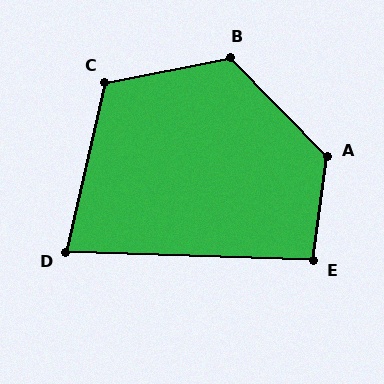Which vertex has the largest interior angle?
A, at approximately 128 degrees.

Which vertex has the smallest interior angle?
D, at approximately 79 degrees.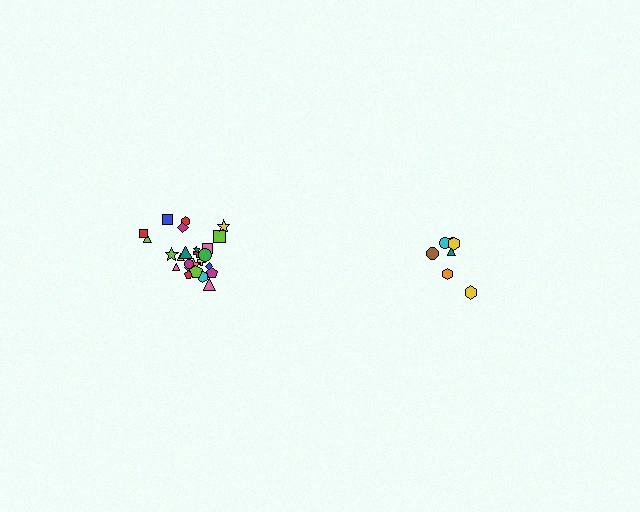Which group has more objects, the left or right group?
The left group.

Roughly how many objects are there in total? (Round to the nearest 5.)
Roughly 30 objects in total.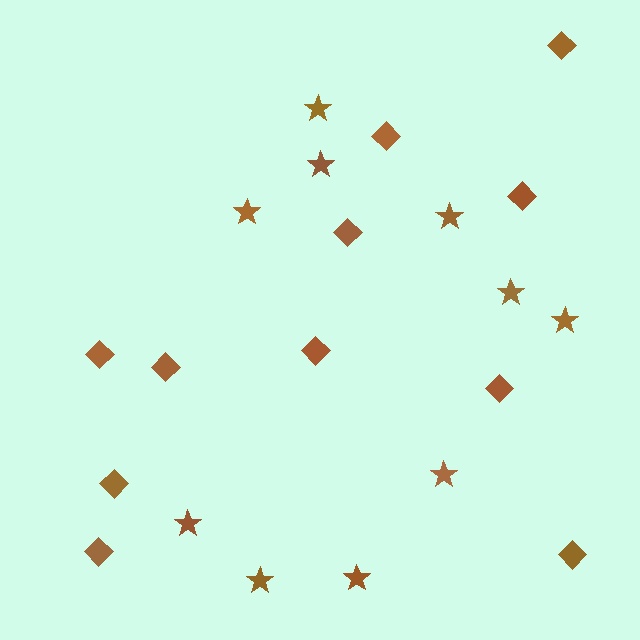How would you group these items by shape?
There are 2 groups: one group of diamonds (11) and one group of stars (10).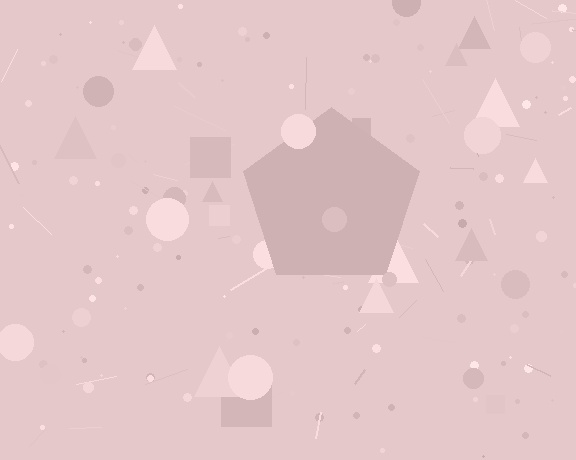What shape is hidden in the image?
A pentagon is hidden in the image.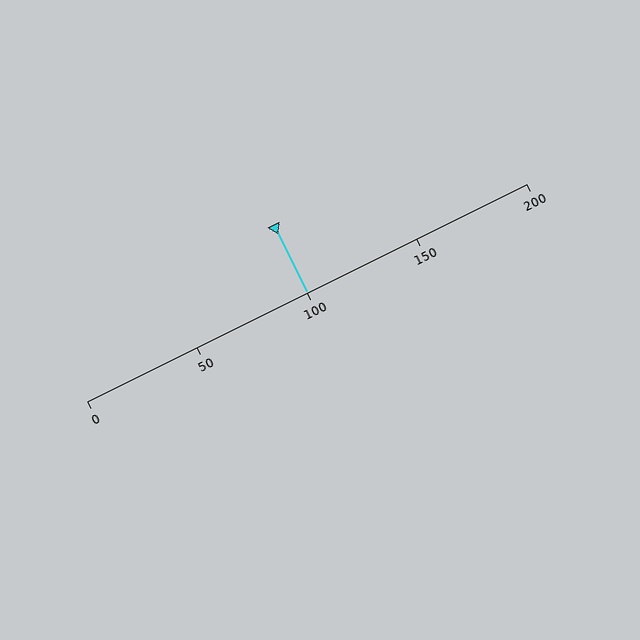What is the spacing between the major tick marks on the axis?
The major ticks are spaced 50 apart.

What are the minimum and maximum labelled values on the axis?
The axis runs from 0 to 200.